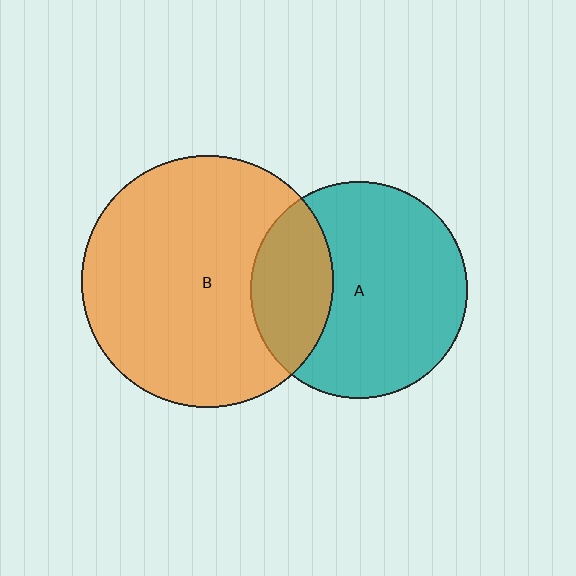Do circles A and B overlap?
Yes.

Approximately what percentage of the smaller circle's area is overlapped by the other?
Approximately 25%.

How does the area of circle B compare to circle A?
Approximately 1.3 times.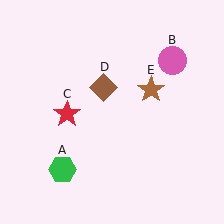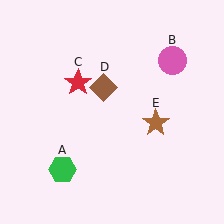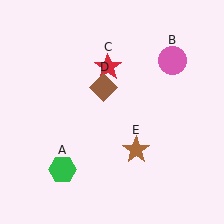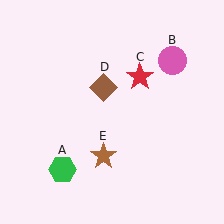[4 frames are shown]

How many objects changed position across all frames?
2 objects changed position: red star (object C), brown star (object E).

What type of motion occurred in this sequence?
The red star (object C), brown star (object E) rotated clockwise around the center of the scene.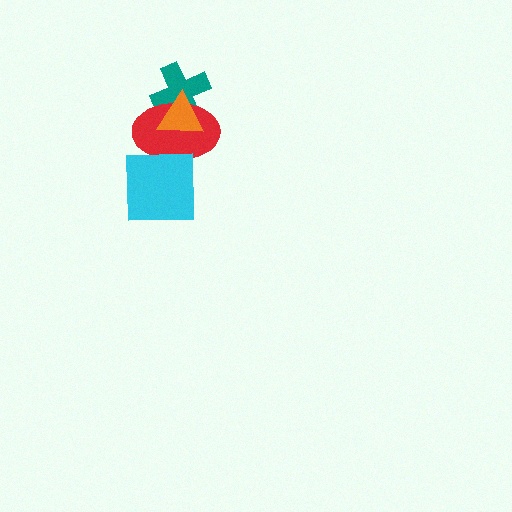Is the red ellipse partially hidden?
Yes, it is partially covered by another shape.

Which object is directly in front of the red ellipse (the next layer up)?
The orange triangle is directly in front of the red ellipse.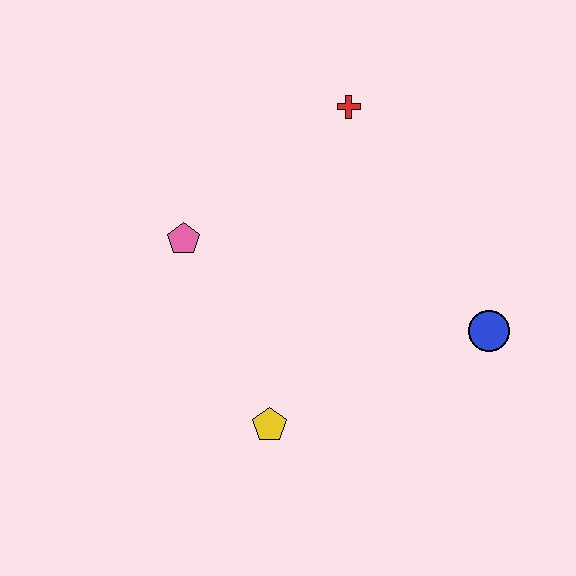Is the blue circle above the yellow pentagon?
Yes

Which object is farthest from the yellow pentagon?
The red cross is farthest from the yellow pentagon.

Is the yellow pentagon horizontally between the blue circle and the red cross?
No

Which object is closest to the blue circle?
The yellow pentagon is closest to the blue circle.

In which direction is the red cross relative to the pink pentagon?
The red cross is to the right of the pink pentagon.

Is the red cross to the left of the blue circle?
Yes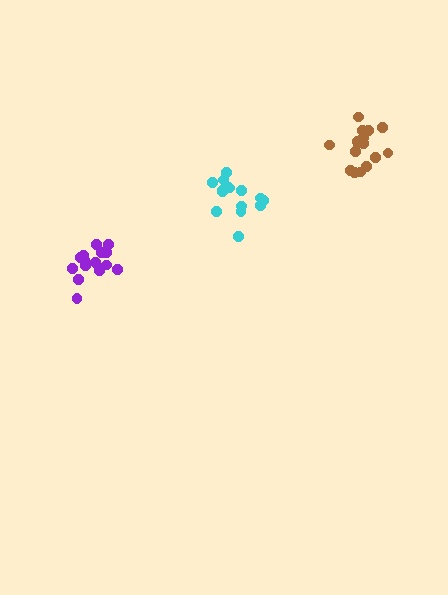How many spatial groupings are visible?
There are 3 spatial groupings.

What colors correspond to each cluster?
The clusters are colored: brown, purple, cyan.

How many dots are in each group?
Group 1: 17 dots, Group 2: 15 dots, Group 3: 15 dots (47 total).